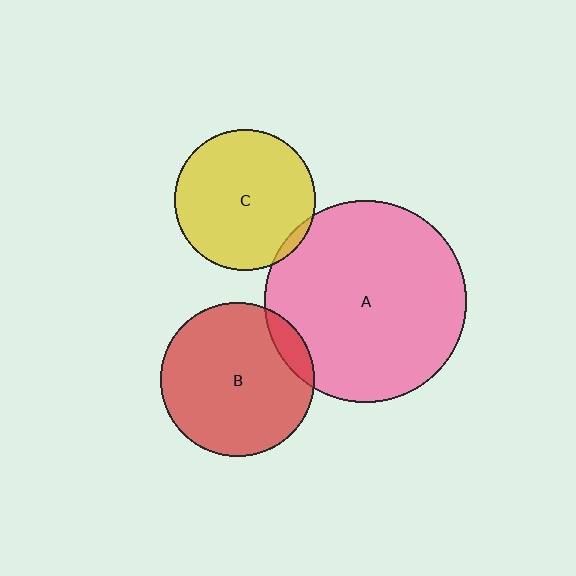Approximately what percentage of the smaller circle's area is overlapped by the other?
Approximately 10%.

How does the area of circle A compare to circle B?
Approximately 1.7 times.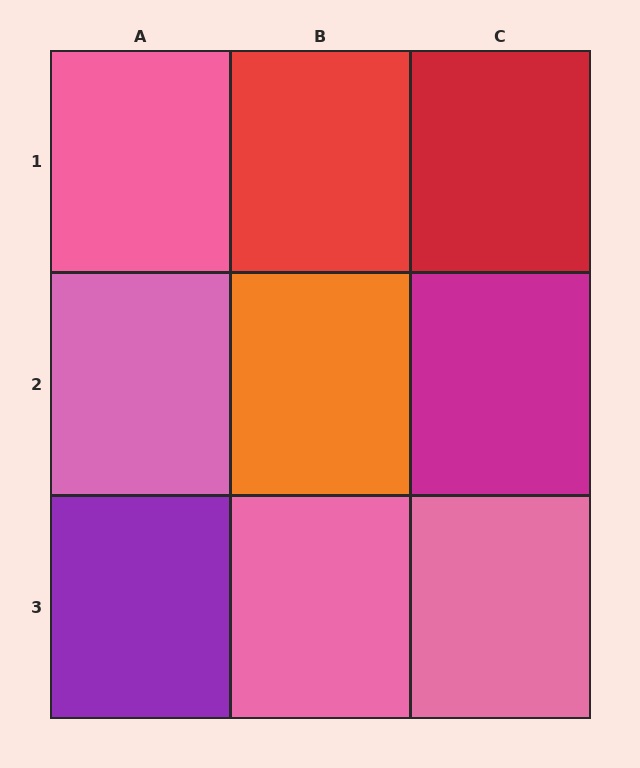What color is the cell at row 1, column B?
Red.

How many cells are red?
2 cells are red.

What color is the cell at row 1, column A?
Pink.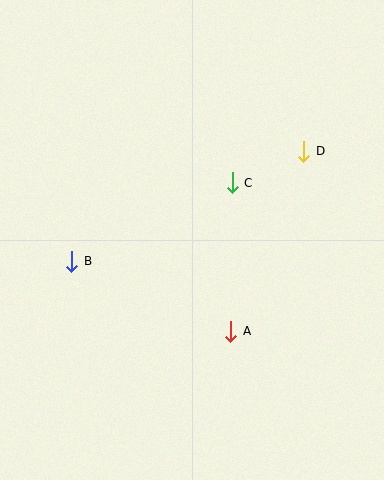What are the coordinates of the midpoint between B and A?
The midpoint between B and A is at (151, 296).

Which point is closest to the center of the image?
Point C at (232, 183) is closest to the center.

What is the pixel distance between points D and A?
The distance between D and A is 194 pixels.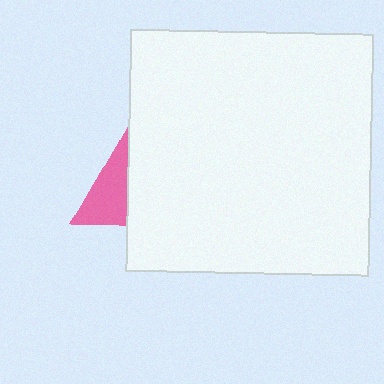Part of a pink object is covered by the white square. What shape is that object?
It is a triangle.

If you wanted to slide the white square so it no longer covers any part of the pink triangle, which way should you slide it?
Slide it right — that is the most direct way to separate the two shapes.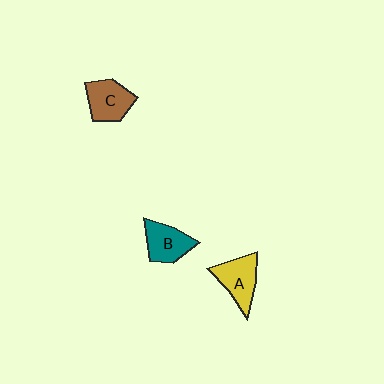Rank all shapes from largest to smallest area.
From largest to smallest: A (yellow), C (brown), B (teal).